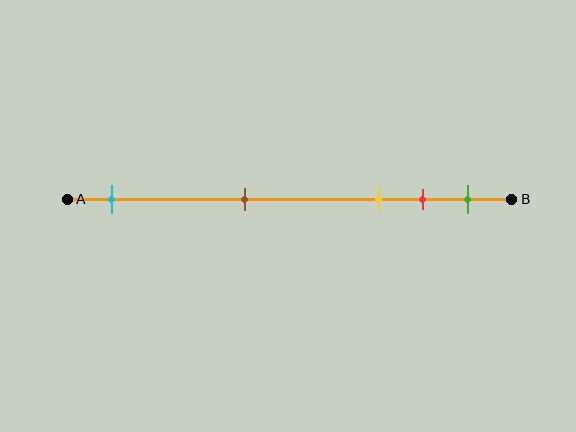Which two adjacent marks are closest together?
The red and green marks are the closest adjacent pair.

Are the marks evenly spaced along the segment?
No, the marks are not evenly spaced.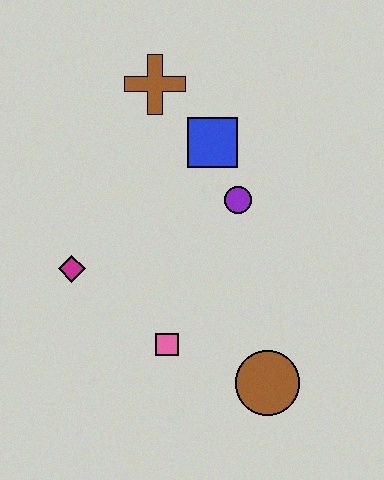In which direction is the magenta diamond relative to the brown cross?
The magenta diamond is below the brown cross.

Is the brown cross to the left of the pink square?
Yes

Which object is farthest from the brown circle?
The brown cross is farthest from the brown circle.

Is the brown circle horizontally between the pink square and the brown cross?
No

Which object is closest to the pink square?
The brown circle is closest to the pink square.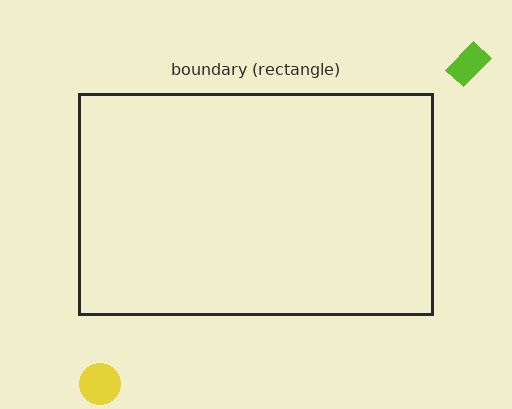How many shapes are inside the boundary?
0 inside, 2 outside.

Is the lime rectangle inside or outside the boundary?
Outside.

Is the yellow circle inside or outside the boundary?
Outside.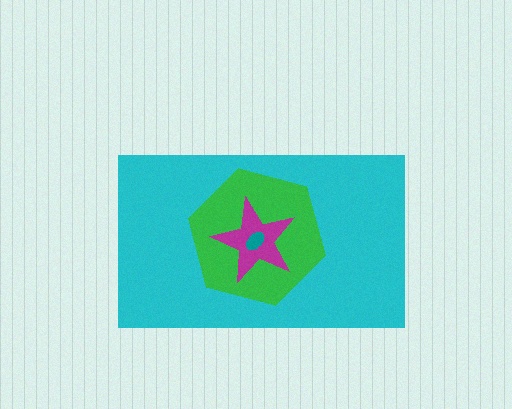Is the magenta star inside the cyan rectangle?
Yes.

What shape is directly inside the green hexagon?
The magenta star.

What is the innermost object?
The teal ellipse.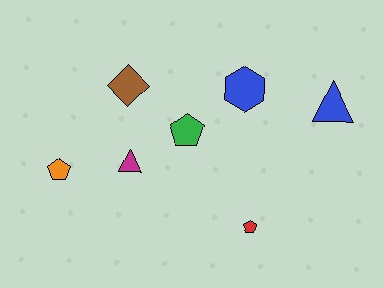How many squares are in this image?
There are no squares.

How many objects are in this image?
There are 7 objects.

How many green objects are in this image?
There is 1 green object.